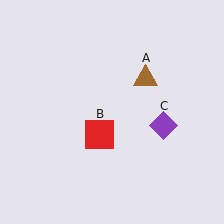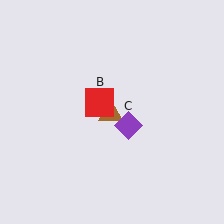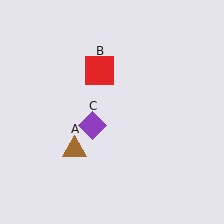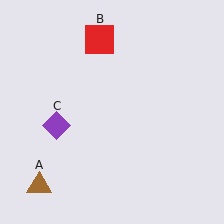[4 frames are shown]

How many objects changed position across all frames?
3 objects changed position: brown triangle (object A), red square (object B), purple diamond (object C).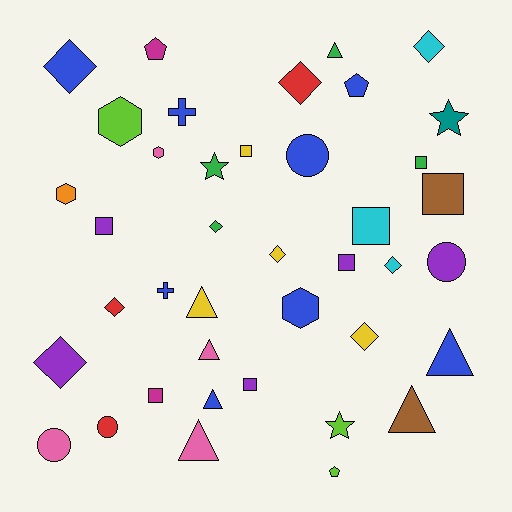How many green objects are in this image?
There are 4 green objects.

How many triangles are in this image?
There are 7 triangles.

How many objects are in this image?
There are 40 objects.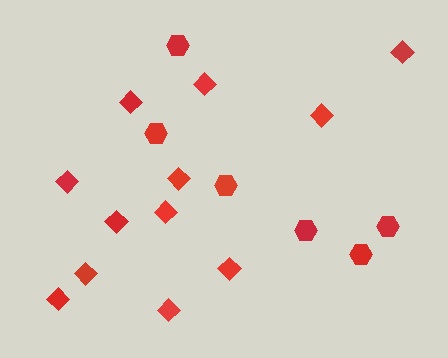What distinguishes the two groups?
There are 2 groups: one group of diamonds (12) and one group of hexagons (6).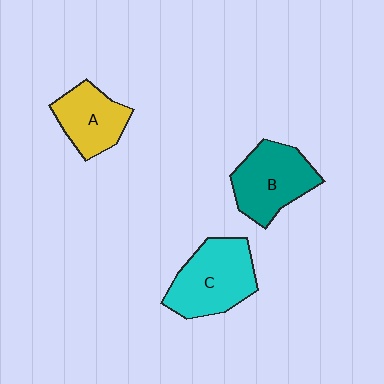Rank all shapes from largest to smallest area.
From largest to smallest: C (cyan), B (teal), A (yellow).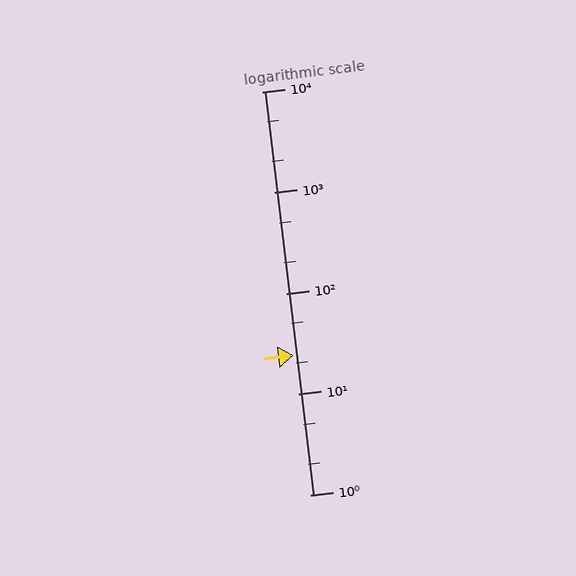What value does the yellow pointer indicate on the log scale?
The pointer indicates approximately 24.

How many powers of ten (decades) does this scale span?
The scale spans 4 decades, from 1 to 10000.